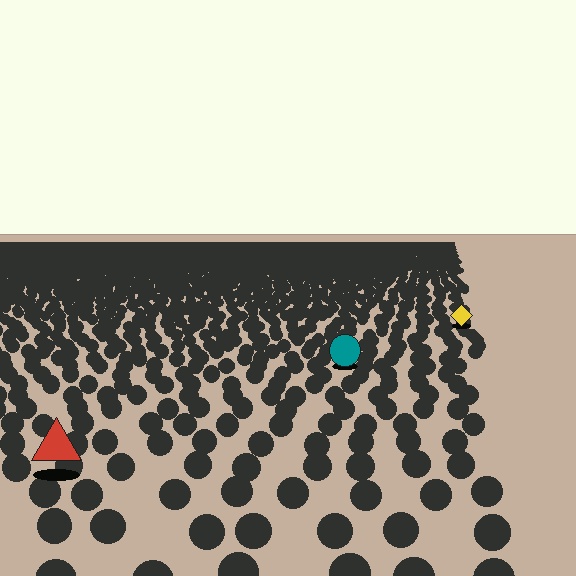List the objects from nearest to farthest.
From nearest to farthest: the red triangle, the teal circle, the yellow diamond.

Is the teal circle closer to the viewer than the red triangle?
No. The red triangle is closer — you can tell from the texture gradient: the ground texture is coarser near it.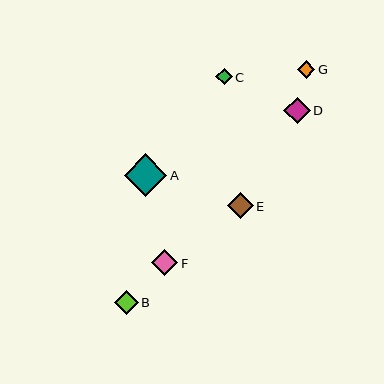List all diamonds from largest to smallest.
From largest to smallest: A, D, F, E, B, G, C.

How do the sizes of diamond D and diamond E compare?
Diamond D and diamond E are approximately the same size.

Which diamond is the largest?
Diamond A is the largest with a size of approximately 43 pixels.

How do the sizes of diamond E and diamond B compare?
Diamond E and diamond B are approximately the same size.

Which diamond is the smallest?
Diamond C is the smallest with a size of approximately 16 pixels.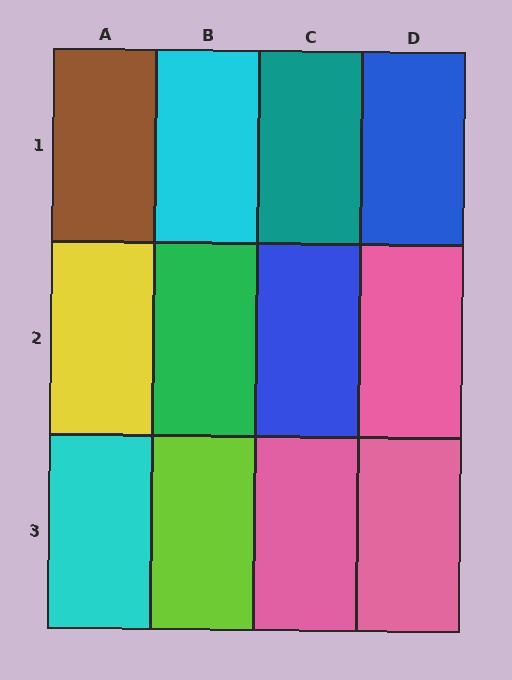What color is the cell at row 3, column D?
Pink.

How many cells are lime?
1 cell is lime.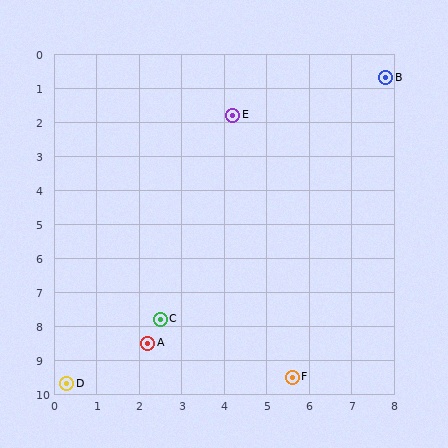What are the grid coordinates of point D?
Point D is at approximately (0.3, 9.7).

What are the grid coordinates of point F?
Point F is at approximately (5.6, 9.5).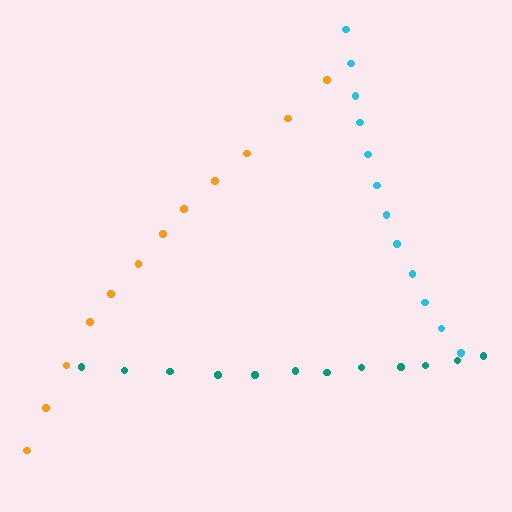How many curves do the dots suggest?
There are 3 distinct paths.